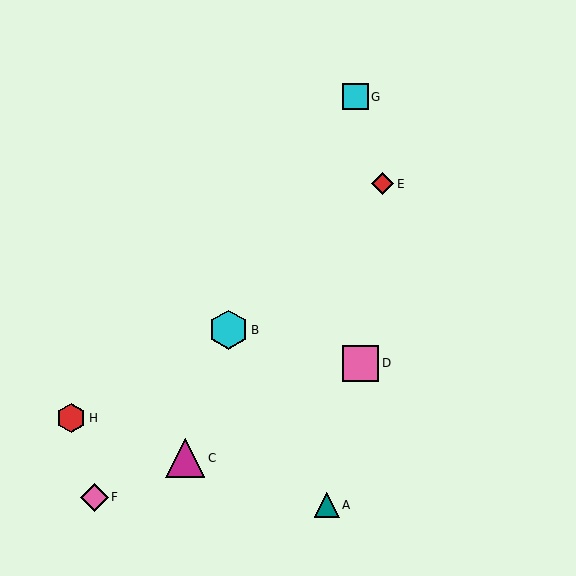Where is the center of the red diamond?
The center of the red diamond is at (383, 184).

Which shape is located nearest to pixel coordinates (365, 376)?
The pink square (labeled D) at (361, 363) is nearest to that location.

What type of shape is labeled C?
Shape C is a magenta triangle.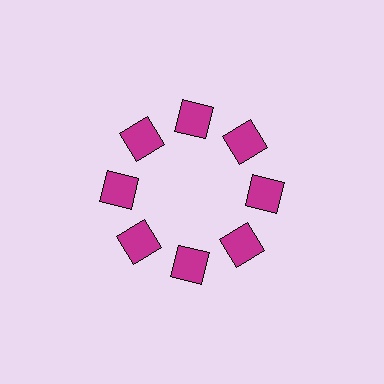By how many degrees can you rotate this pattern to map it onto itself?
The pattern maps onto itself every 45 degrees of rotation.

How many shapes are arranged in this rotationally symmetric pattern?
There are 8 shapes, arranged in 8 groups of 1.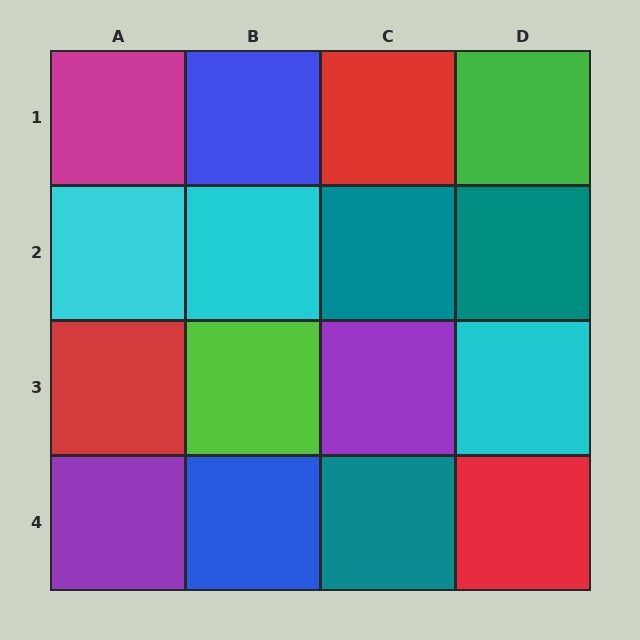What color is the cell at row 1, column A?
Magenta.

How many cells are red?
3 cells are red.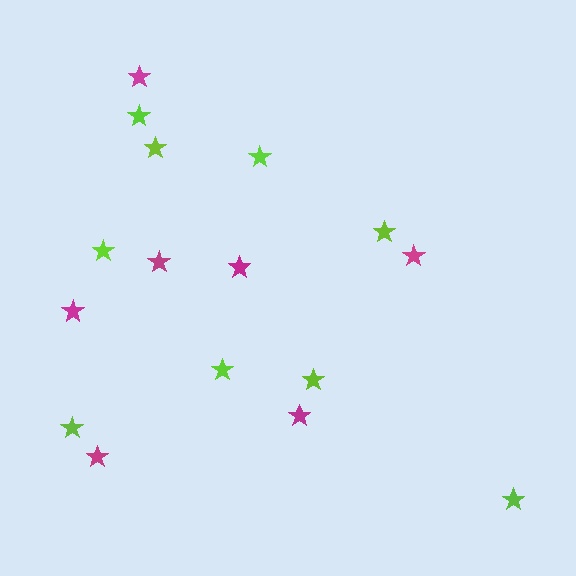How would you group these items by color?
There are 2 groups: one group of magenta stars (7) and one group of lime stars (9).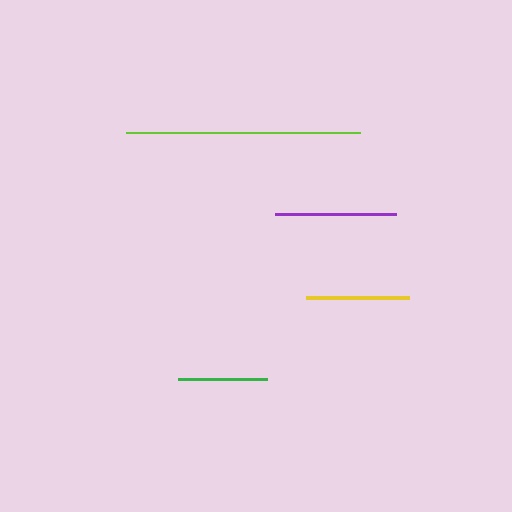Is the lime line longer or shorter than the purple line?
The lime line is longer than the purple line.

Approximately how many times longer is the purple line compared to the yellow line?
The purple line is approximately 1.2 times the length of the yellow line.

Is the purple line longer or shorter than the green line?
The purple line is longer than the green line.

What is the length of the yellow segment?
The yellow segment is approximately 104 pixels long.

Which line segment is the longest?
The lime line is the longest at approximately 233 pixels.